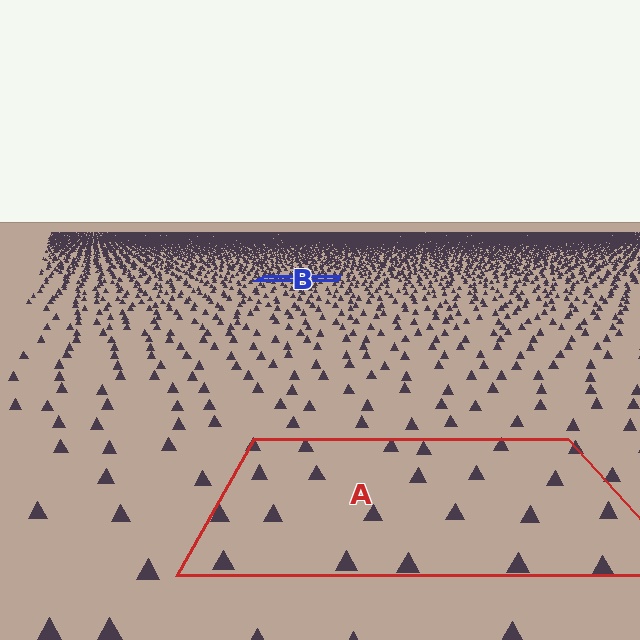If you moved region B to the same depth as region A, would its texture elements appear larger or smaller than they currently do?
They would appear larger. At a closer depth, the same texture elements are projected at a bigger on-screen size.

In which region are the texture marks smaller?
The texture marks are smaller in region B, because it is farther away.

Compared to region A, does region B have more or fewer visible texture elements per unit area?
Region B has more texture elements per unit area — they are packed more densely because it is farther away.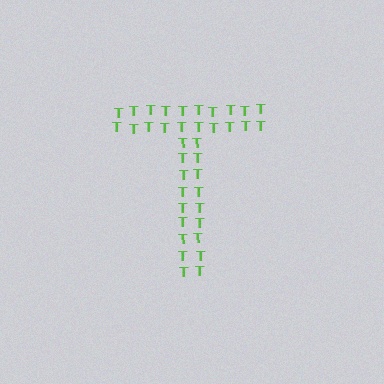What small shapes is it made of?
It is made of small letter T's.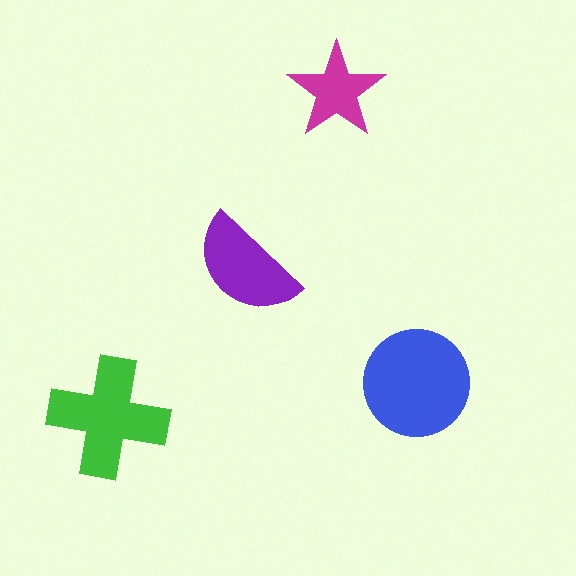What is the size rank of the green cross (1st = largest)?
2nd.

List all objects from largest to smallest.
The blue circle, the green cross, the purple semicircle, the magenta star.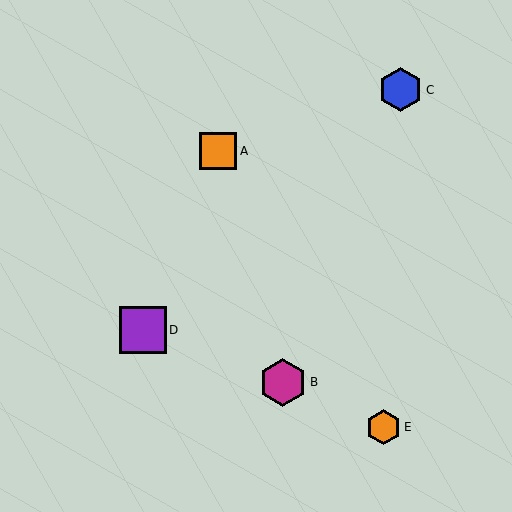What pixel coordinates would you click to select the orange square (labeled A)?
Click at (218, 151) to select the orange square A.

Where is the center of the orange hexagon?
The center of the orange hexagon is at (383, 427).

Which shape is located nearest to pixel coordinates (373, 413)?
The orange hexagon (labeled E) at (383, 427) is nearest to that location.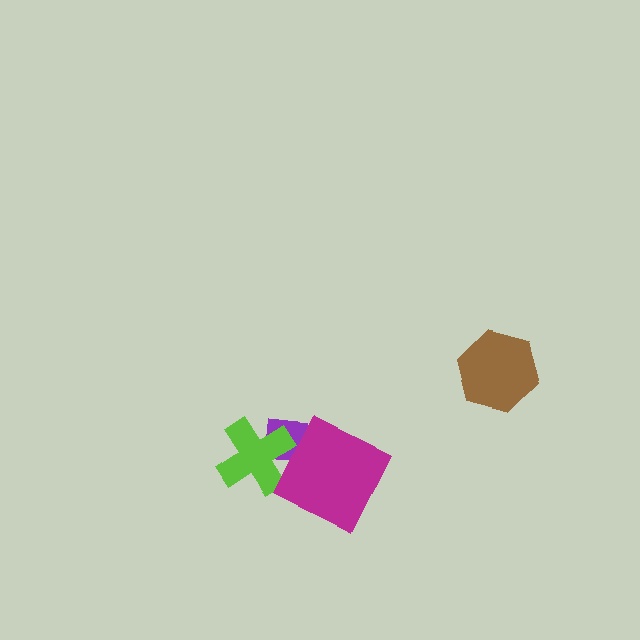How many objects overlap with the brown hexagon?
0 objects overlap with the brown hexagon.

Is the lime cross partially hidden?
No, no other shape covers it.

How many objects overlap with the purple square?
2 objects overlap with the purple square.